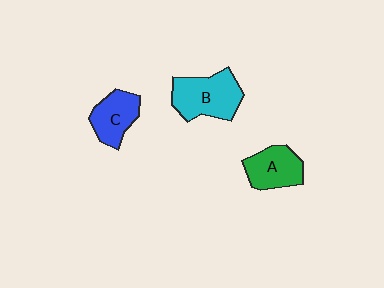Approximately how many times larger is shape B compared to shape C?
Approximately 1.4 times.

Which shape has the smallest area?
Shape C (blue).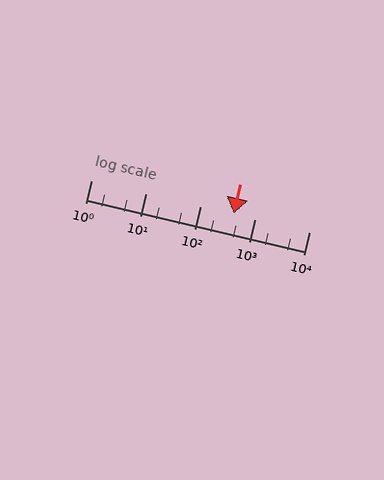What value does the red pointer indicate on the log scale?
The pointer indicates approximately 410.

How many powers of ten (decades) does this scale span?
The scale spans 4 decades, from 1 to 10000.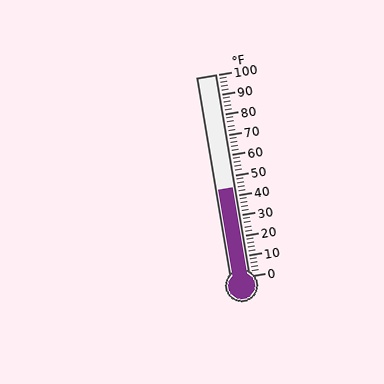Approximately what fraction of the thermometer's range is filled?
The thermometer is filled to approximately 45% of its range.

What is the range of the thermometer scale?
The thermometer scale ranges from 0°F to 100°F.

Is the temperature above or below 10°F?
The temperature is above 10°F.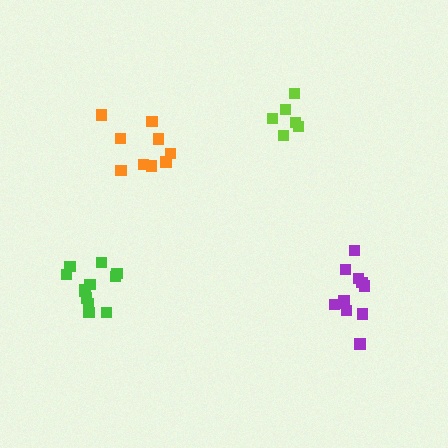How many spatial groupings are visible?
There are 4 spatial groupings.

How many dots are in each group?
Group 1: 6 dots, Group 2: 11 dots, Group 3: 9 dots, Group 4: 12 dots (38 total).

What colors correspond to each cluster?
The clusters are colored: lime, purple, orange, green.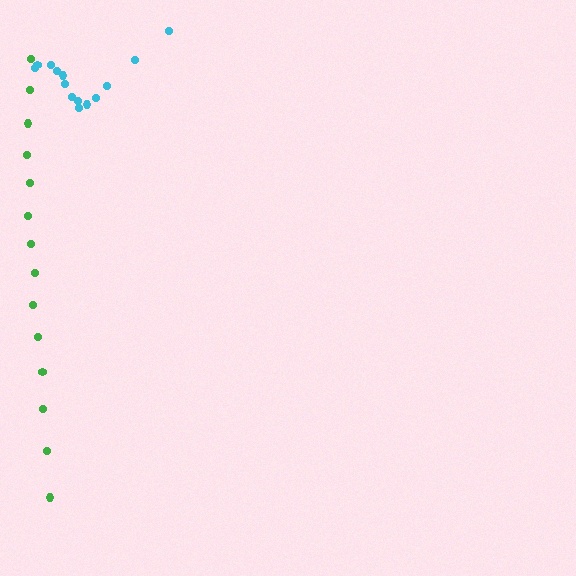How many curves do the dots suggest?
There are 2 distinct paths.